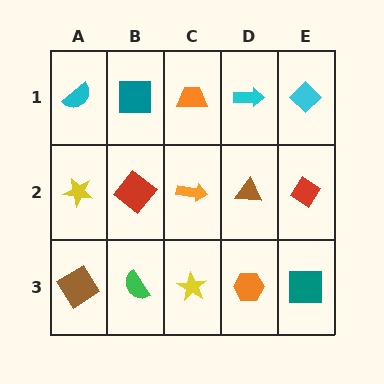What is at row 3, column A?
A brown diamond.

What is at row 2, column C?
An orange arrow.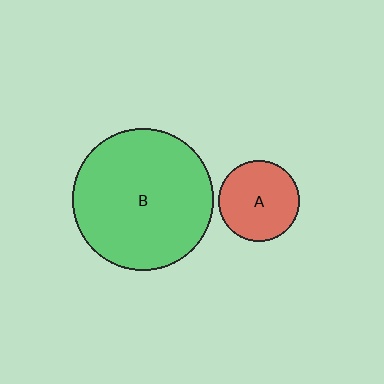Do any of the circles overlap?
No, none of the circles overlap.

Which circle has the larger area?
Circle B (green).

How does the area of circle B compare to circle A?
Approximately 3.0 times.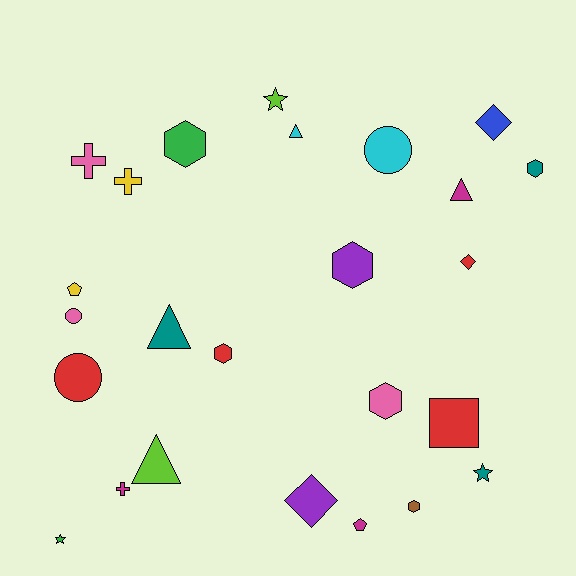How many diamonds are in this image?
There are 3 diamonds.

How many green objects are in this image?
There are 2 green objects.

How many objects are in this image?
There are 25 objects.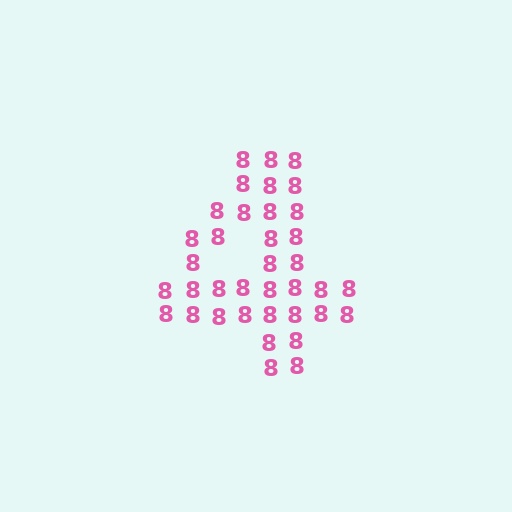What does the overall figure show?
The overall figure shows the digit 4.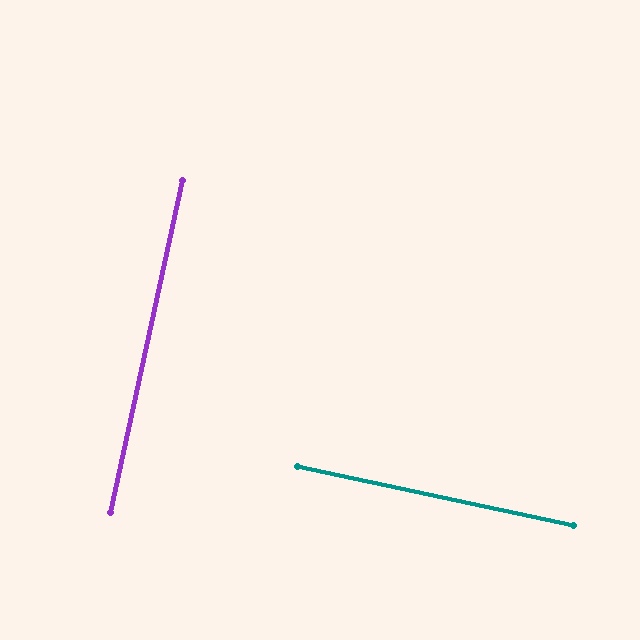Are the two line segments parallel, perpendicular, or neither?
Perpendicular — they meet at approximately 90°.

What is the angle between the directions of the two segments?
Approximately 90 degrees.